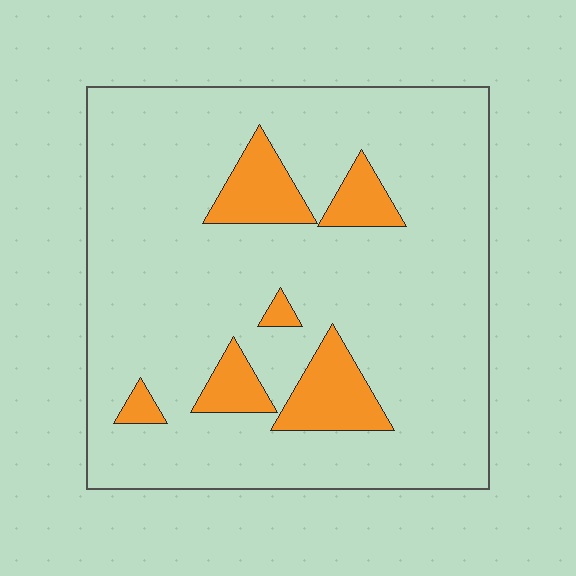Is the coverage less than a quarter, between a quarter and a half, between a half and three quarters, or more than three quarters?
Less than a quarter.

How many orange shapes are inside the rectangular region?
6.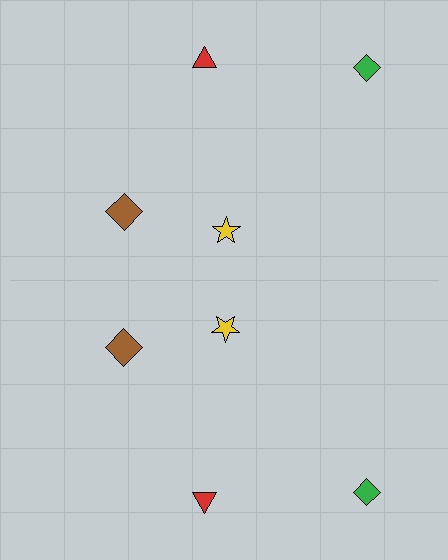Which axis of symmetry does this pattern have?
The pattern has a horizontal axis of symmetry running through the center of the image.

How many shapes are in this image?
There are 8 shapes in this image.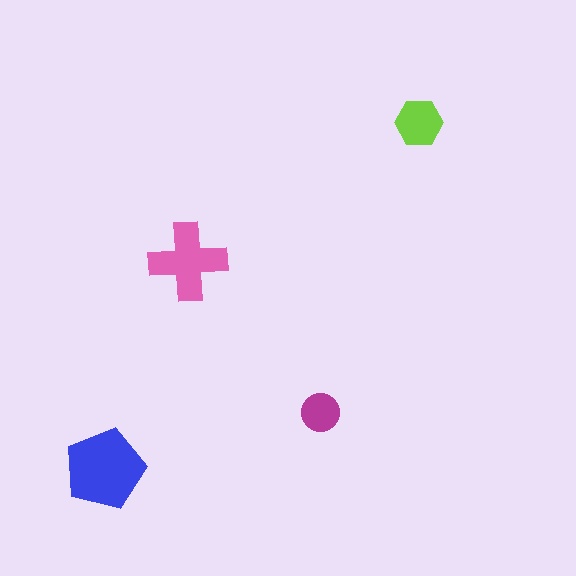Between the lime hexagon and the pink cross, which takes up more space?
The pink cross.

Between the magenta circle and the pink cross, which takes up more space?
The pink cross.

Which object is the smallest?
The magenta circle.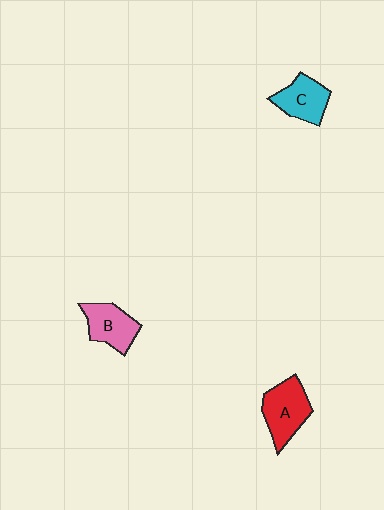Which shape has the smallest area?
Shape C (cyan).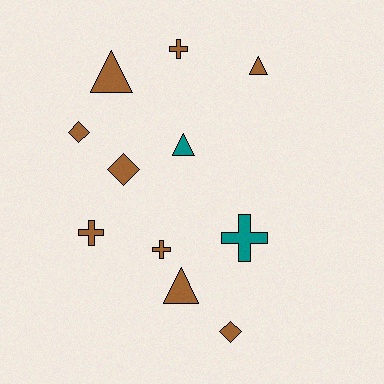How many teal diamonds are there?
There are no teal diamonds.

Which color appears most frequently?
Brown, with 9 objects.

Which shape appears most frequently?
Triangle, with 4 objects.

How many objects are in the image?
There are 11 objects.